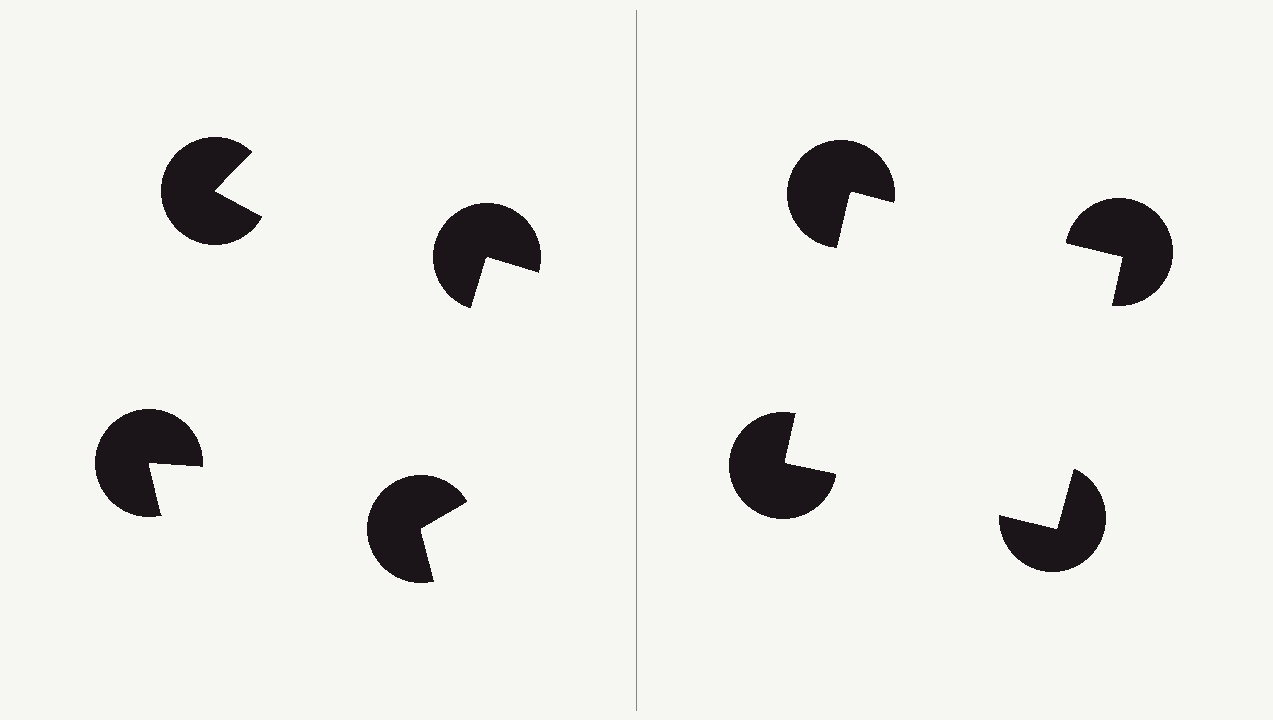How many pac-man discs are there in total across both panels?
8 — 4 on each side.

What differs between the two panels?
The pac-man discs are positioned identically on both sides; only the wedge orientations differ. On the right they align to a square; on the left they are misaligned.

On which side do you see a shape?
An illusory square appears on the right side. On the left side the wedge cuts are rotated, so no coherent shape forms.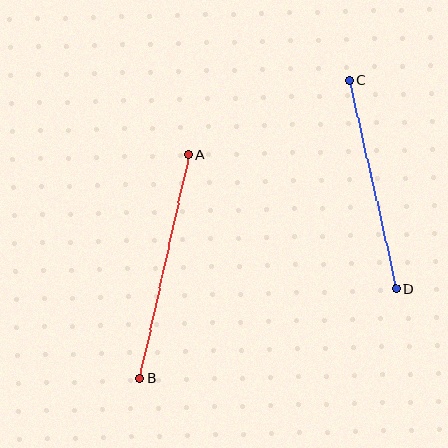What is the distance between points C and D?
The distance is approximately 213 pixels.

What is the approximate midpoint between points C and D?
The midpoint is at approximately (372, 185) pixels.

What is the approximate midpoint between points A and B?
The midpoint is at approximately (164, 266) pixels.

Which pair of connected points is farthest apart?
Points A and B are farthest apart.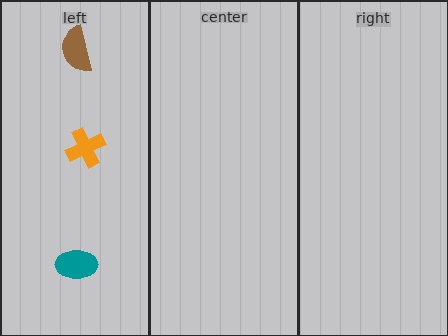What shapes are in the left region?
The teal ellipse, the orange cross, the brown semicircle.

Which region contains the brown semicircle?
The left region.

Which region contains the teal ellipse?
The left region.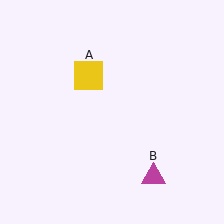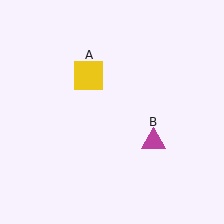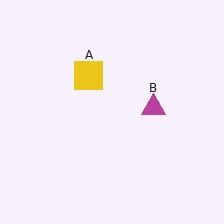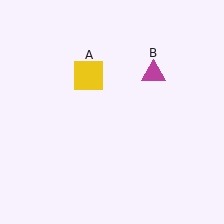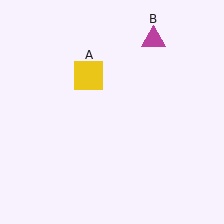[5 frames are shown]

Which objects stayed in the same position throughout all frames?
Yellow square (object A) remained stationary.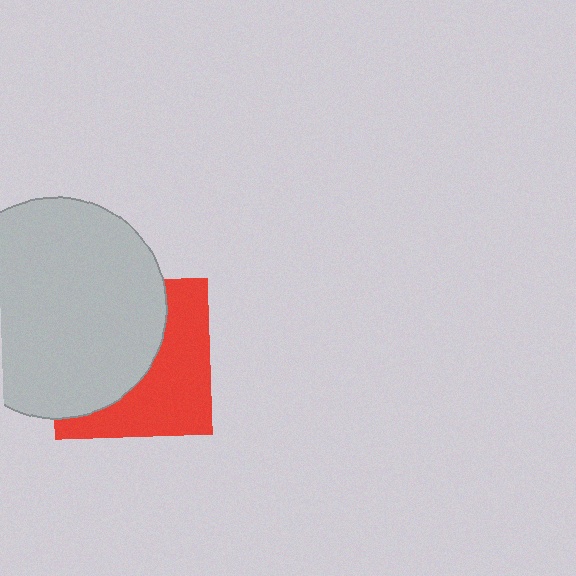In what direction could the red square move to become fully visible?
The red square could move right. That would shift it out from behind the light gray circle entirely.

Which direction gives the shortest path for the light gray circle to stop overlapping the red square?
Moving left gives the shortest separation.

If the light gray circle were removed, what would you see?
You would see the complete red square.